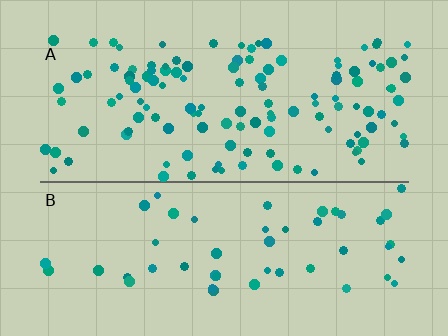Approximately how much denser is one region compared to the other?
Approximately 2.4× — region A over region B.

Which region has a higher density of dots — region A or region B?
A (the top).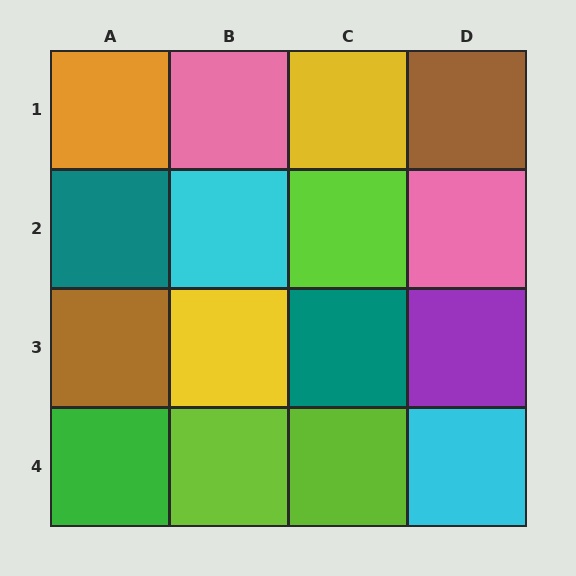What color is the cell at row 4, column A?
Green.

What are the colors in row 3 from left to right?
Brown, yellow, teal, purple.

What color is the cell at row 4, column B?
Lime.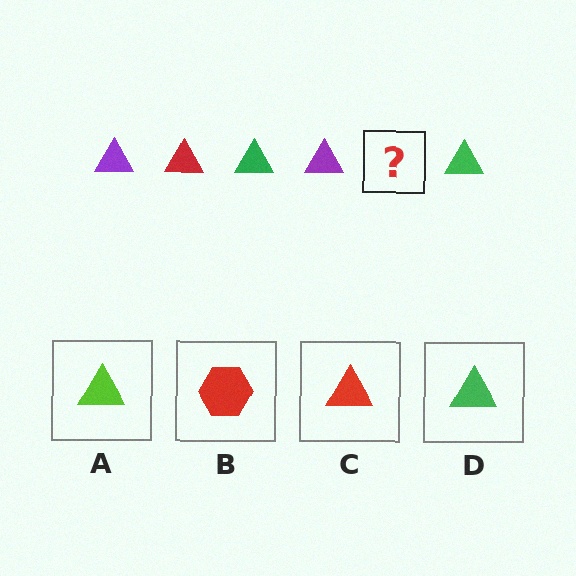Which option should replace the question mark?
Option C.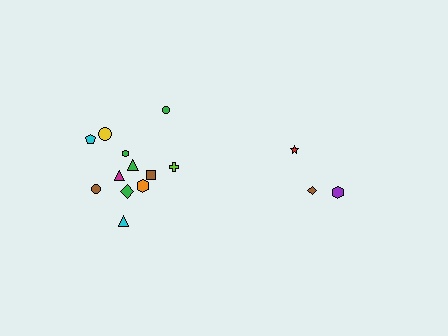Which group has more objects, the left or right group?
The left group.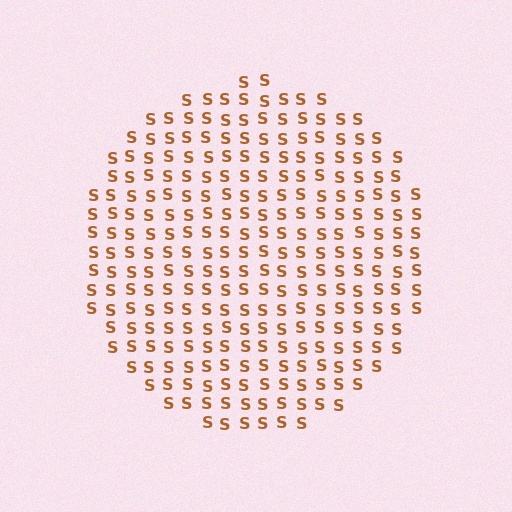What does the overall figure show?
The overall figure shows a circle.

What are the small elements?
The small elements are letter S's.